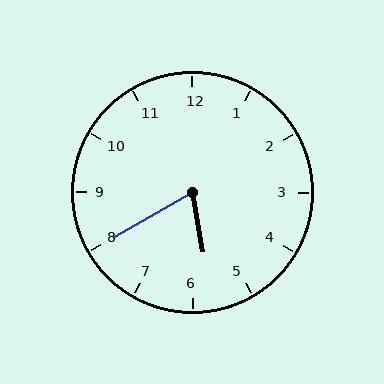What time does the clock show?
5:40.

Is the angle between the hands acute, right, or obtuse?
It is acute.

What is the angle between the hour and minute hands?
Approximately 70 degrees.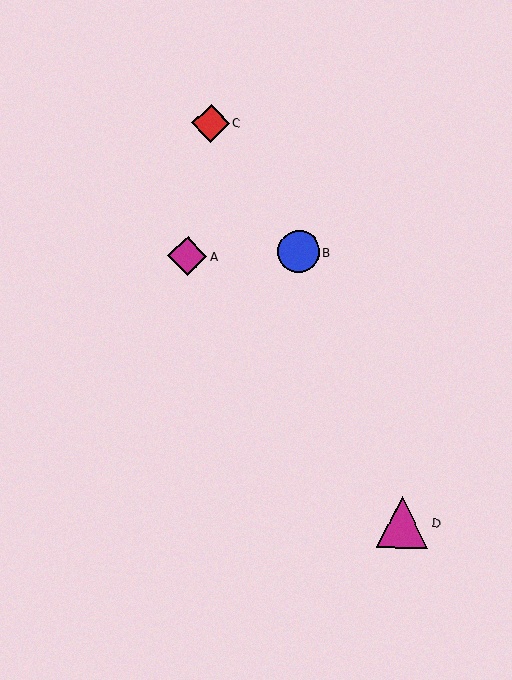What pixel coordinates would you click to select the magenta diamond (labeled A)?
Click at (187, 256) to select the magenta diamond A.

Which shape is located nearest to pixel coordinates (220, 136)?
The red diamond (labeled C) at (211, 123) is nearest to that location.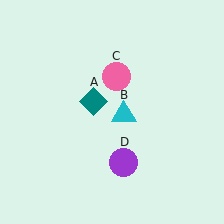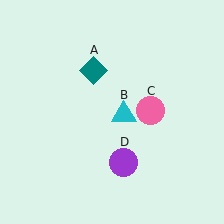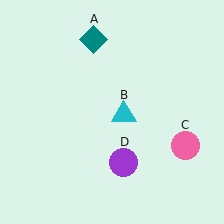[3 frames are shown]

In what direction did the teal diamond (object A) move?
The teal diamond (object A) moved up.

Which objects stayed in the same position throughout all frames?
Cyan triangle (object B) and purple circle (object D) remained stationary.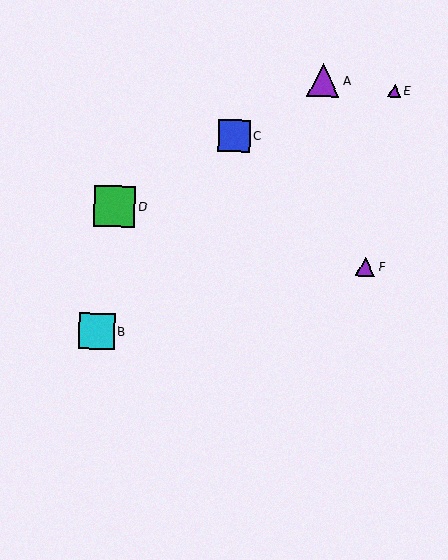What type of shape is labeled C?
Shape C is a blue square.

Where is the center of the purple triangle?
The center of the purple triangle is at (395, 90).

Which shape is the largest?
The green square (labeled D) is the largest.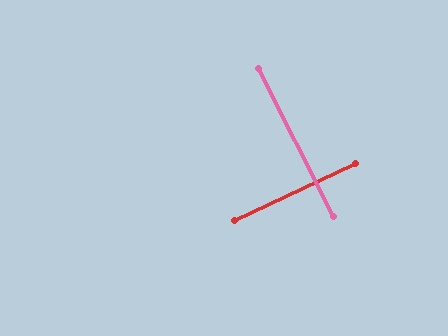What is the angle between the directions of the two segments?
Approximately 88 degrees.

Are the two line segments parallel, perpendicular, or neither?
Perpendicular — they meet at approximately 88°.